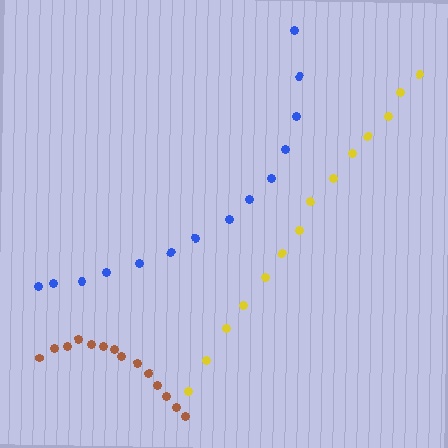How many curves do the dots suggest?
There are 3 distinct paths.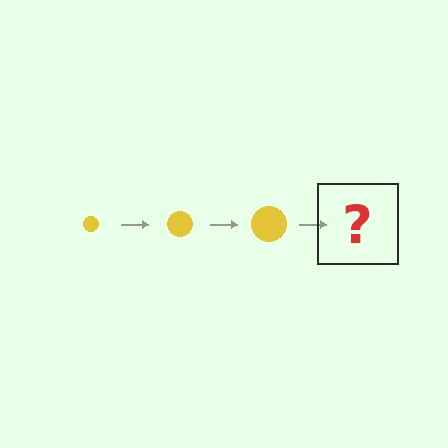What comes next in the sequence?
The next element should be a yellow circle, larger than the previous one.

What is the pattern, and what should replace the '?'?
The pattern is that the circle gets progressively larger each step. The '?' should be a yellow circle, larger than the previous one.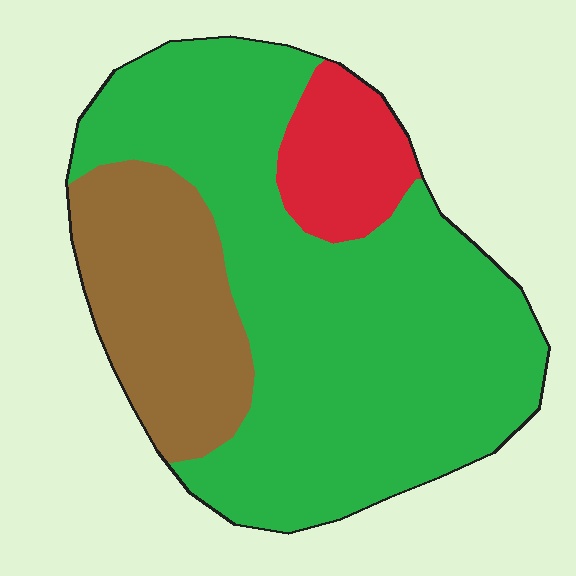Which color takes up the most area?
Green, at roughly 65%.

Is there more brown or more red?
Brown.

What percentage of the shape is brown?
Brown takes up about one quarter (1/4) of the shape.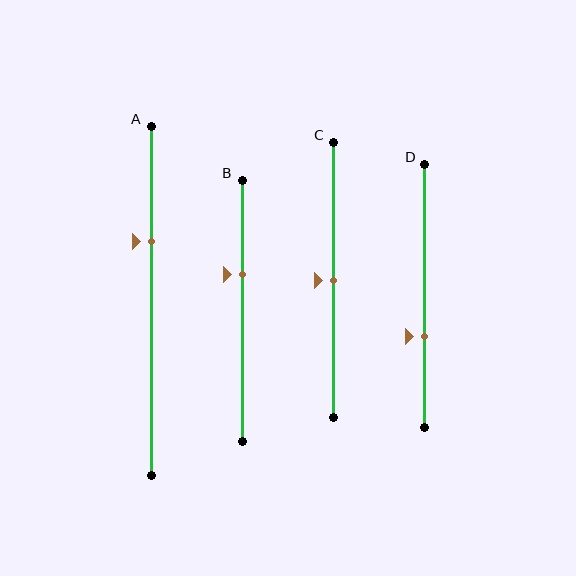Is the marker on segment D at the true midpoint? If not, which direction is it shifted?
No, the marker on segment D is shifted downward by about 15% of the segment length.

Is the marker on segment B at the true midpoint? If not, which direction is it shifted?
No, the marker on segment B is shifted upward by about 14% of the segment length.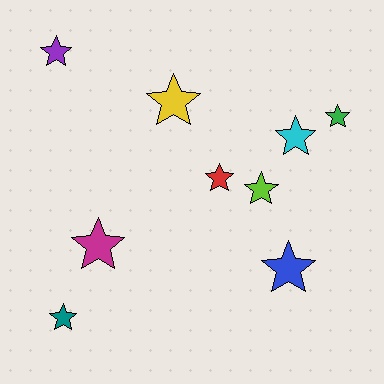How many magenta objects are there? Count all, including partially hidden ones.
There is 1 magenta object.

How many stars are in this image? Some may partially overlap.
There are 9 stars.